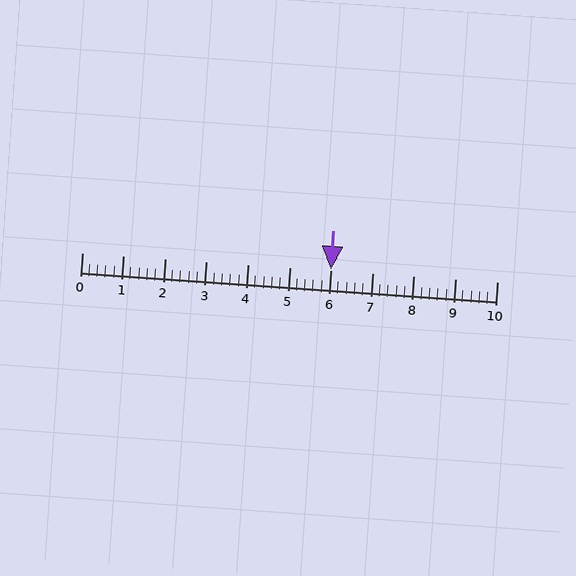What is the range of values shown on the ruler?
The ruler shows values from 0 to 10.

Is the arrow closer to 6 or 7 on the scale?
The arrow is closer to 6.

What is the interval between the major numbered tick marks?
The major tick marks are spaced 1 units apart.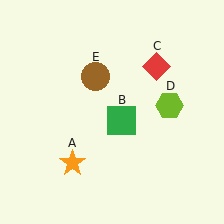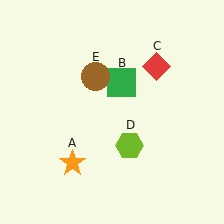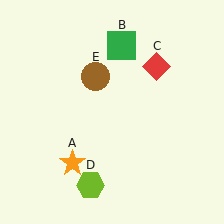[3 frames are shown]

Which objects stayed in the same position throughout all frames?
Orange star (object A) and red diamond (object C) and brown circle (object E) remained stationary.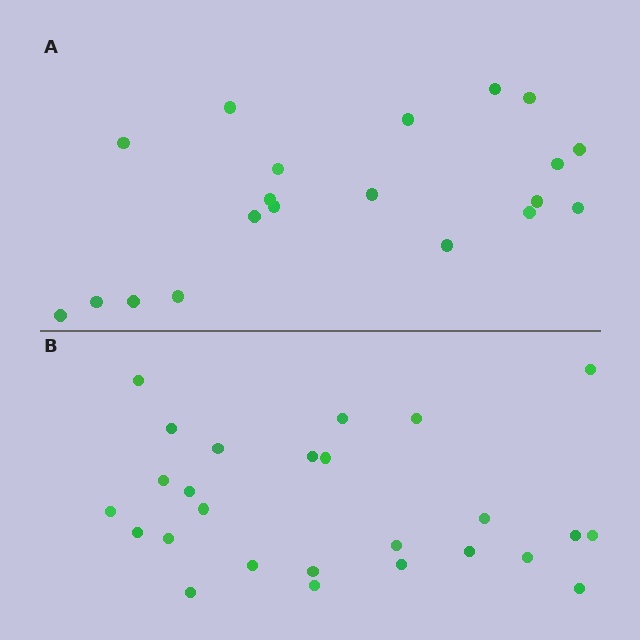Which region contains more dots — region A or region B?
Region B (the bottom region) has more dots.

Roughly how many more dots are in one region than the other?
Region B has about 6 more dots than region A.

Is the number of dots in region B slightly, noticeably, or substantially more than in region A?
Region B has noticeably more, but not dramatically so. The ratio is roughly 1.3 to 1.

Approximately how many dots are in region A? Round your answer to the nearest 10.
About 20 dots.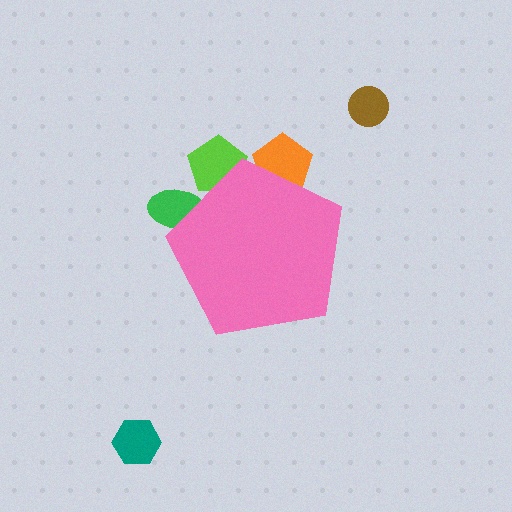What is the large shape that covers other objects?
A pink pentagon.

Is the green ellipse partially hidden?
Yes, the green ellipse is partially hidden behind the pink pentagon.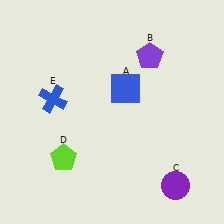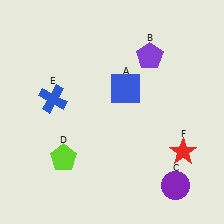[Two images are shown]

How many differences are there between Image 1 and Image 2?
There is 1 difference between the two images.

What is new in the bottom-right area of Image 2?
A red star (F) was added in the bottom-right area of Image 2.